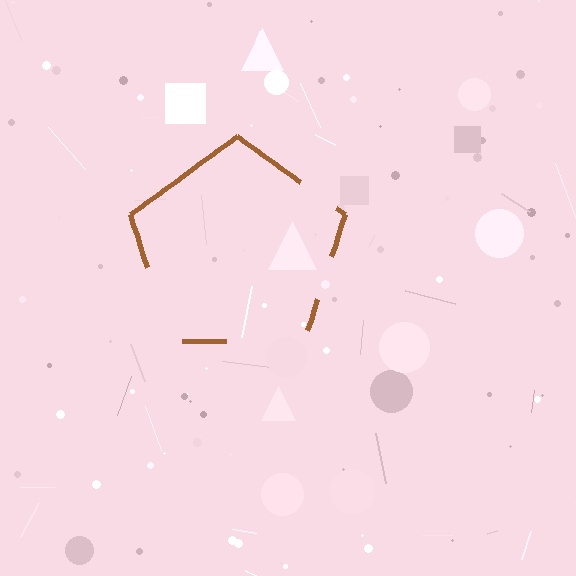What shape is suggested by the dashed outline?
The dashed outline suggests a pentagon.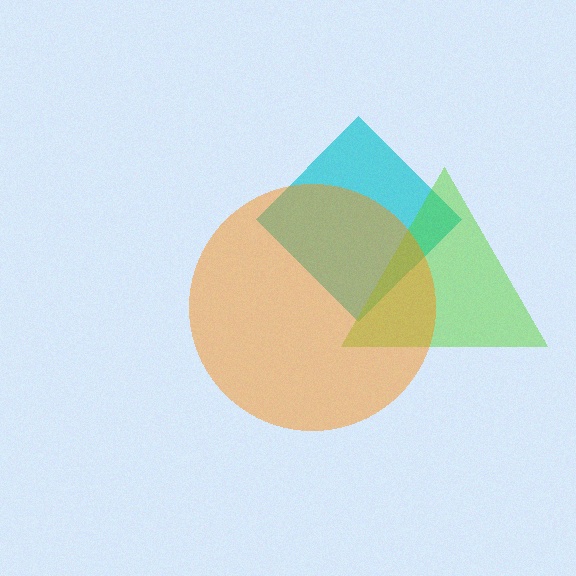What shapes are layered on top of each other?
The layered shapes are: a cyan diamond, a lime triangle, an orange circle.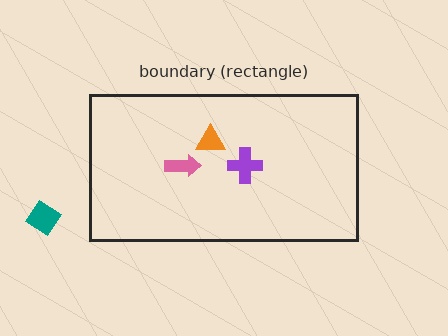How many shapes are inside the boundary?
3 inside, 1 outside.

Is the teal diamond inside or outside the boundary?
Outside.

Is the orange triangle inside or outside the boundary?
Inside.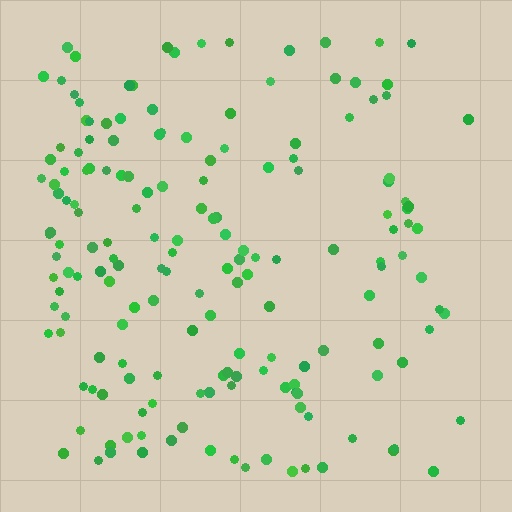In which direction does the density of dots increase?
From right to left, with the left side densest.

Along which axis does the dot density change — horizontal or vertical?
Horizontal.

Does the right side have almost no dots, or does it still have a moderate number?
Still a moderate number, just noticeably fewer than the left.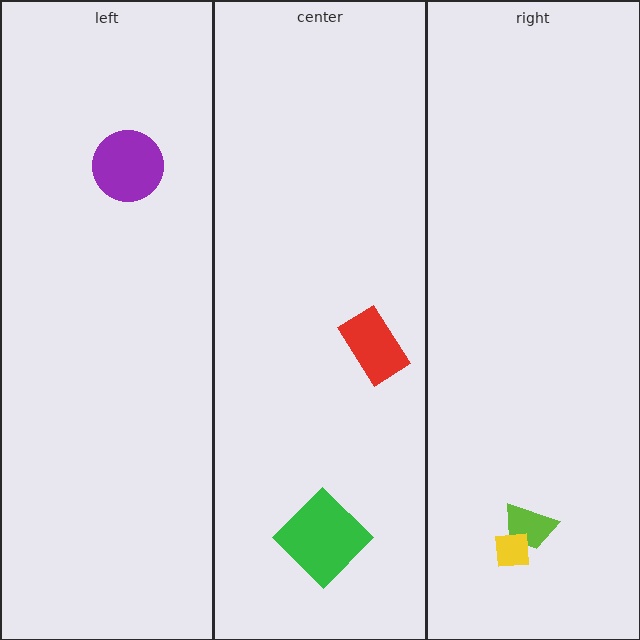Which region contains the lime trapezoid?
The right region.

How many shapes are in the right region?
2.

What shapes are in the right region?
The lime trapezoid, the yellow square.